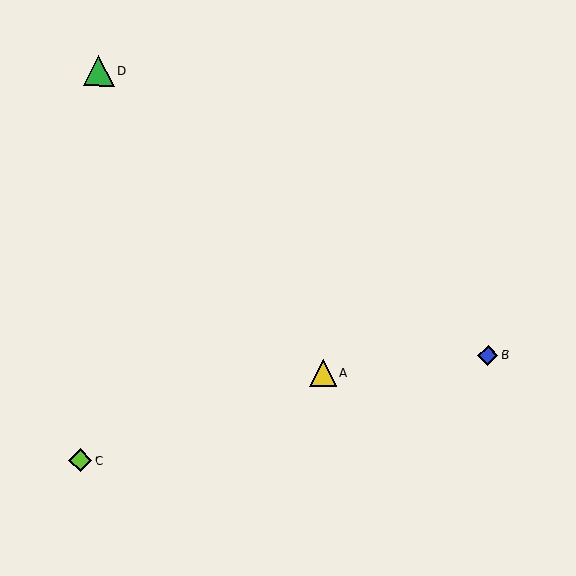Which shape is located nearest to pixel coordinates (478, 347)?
The blue diamond (labeled B) at (488, 355) is nearest to that location.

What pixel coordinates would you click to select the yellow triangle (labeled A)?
Click at (323, 373) to select the yellow triangle A.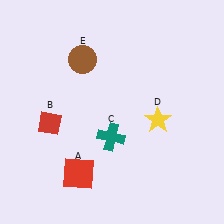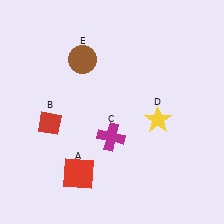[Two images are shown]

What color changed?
The cross (C) changed from teal in Image 1 to magenta in Image 2.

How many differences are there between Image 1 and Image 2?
There is 1 difference between the two images.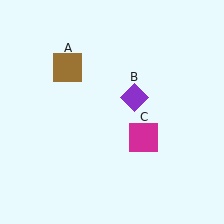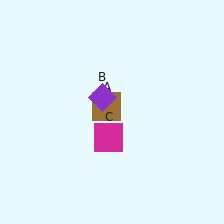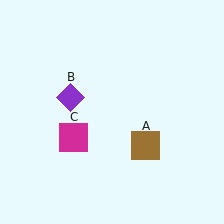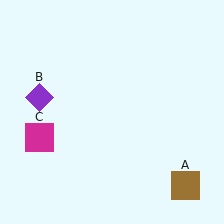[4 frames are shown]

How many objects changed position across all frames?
3 objects changed position: brown square (object A), purple diamond (object B), magenta square (object C).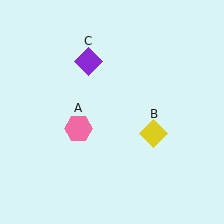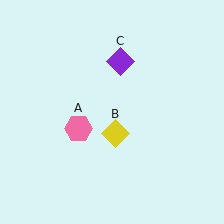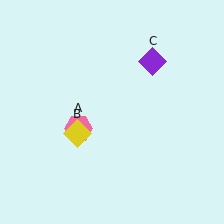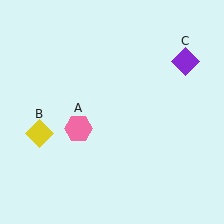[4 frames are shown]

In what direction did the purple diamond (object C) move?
The purple diamond (object C) moved right.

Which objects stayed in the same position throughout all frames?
Pink hexagon (object A) remained stationary.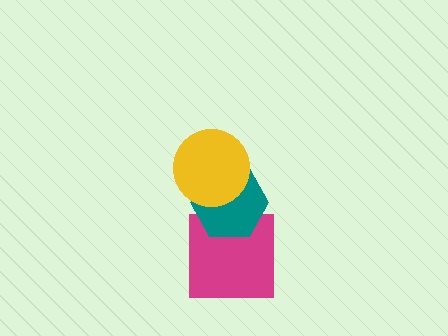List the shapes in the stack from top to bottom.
From top to bottom: the yellow circle, the teal hexagon, the magenta square.